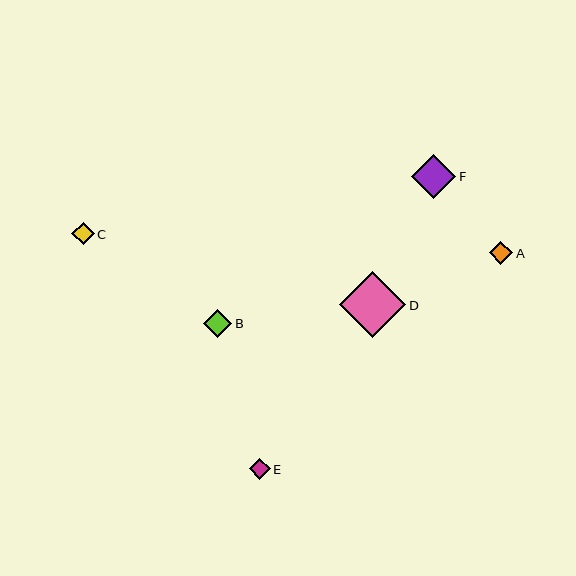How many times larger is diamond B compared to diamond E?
Diamond B is approximately 1.3 times the size of diamond E.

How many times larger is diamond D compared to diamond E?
Diamond D is approximately 3.2 times the size of diamond E.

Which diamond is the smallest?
Diamond E is the smallest with a size of approximately 21 pixels.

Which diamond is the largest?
Diamond D is the largest with a size of approximately 66 pixels.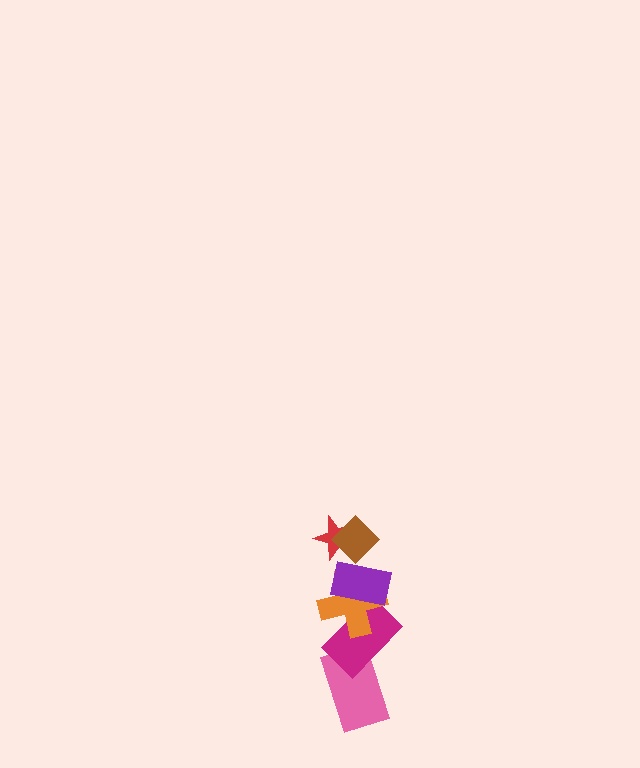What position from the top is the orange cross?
The orange cross is 4th from the top.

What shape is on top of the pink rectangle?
The magenta rectangle is on top of the pink rectangle.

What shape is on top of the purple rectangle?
The red star is on top of the purple rectangle.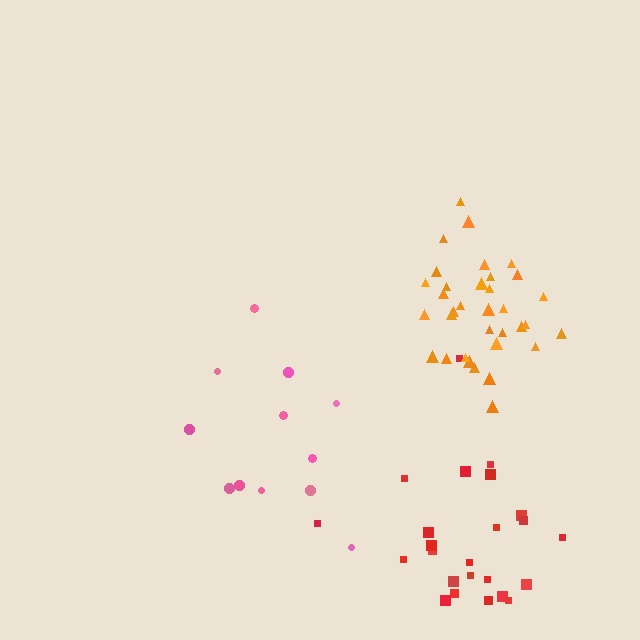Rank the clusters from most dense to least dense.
orange, red, pink.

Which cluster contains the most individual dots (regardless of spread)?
Orange (34).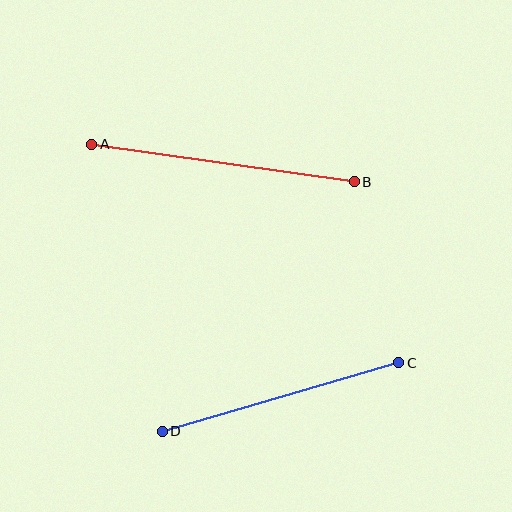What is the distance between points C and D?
The distance is approximately 246 pixels.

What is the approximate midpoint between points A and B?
The midpoint is at approximately (223, 163) pixels.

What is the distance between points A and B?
The distance is approximately 265 pixels.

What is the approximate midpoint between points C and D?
The midpoint is at approximately (280, 397) pixels.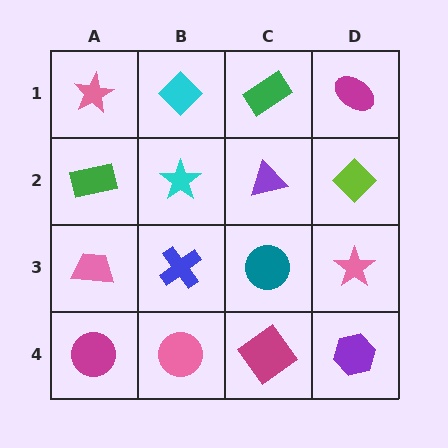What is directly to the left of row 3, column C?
A blue cross.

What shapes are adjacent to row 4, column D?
A pink star (row 3, column D), a magenta diamond (row 4, column C).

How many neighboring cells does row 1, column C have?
3.